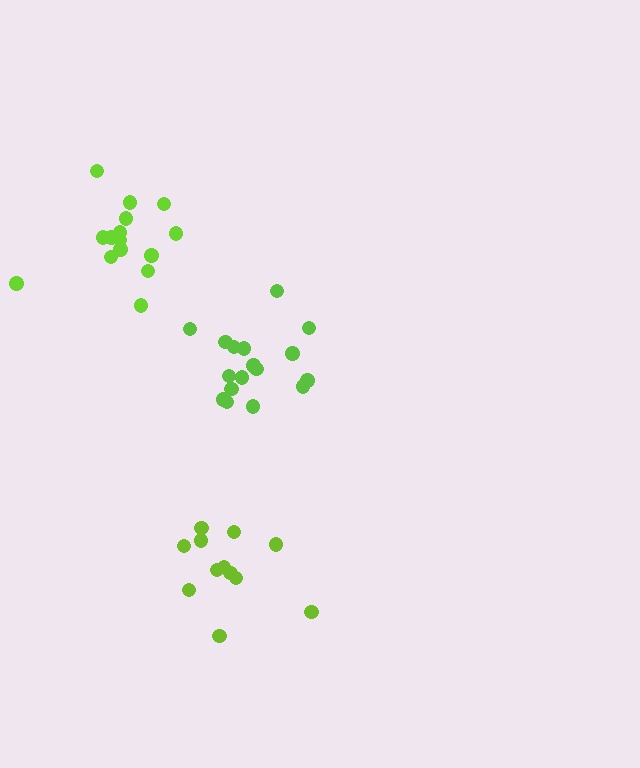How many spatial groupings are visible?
There are 3 spatial groupings.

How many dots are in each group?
Group 1: 17 dots, Group 2: 12 dots, Group 3: 15 dots (44 total).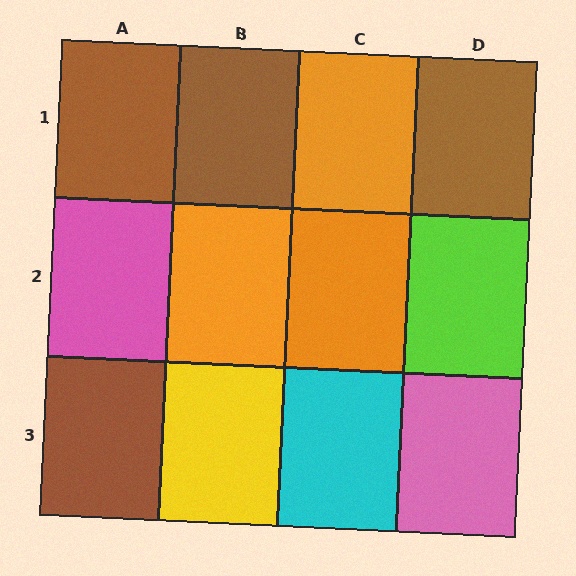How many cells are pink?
2 cells are pink.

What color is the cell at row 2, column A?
Pink.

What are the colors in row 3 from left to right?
Brown, yellow, cyan, pink.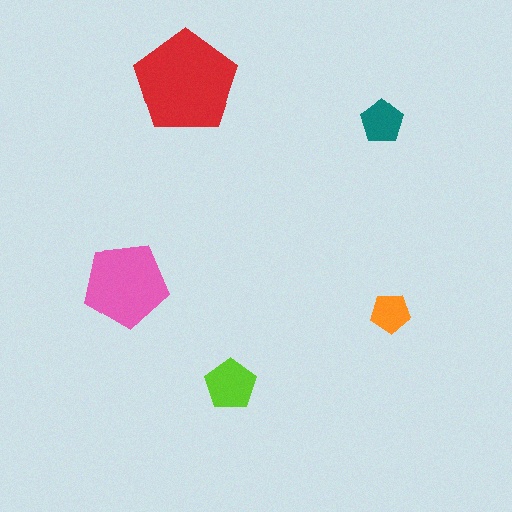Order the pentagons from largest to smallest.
the red one, the pink one, the lime one, the teal one, the orange one.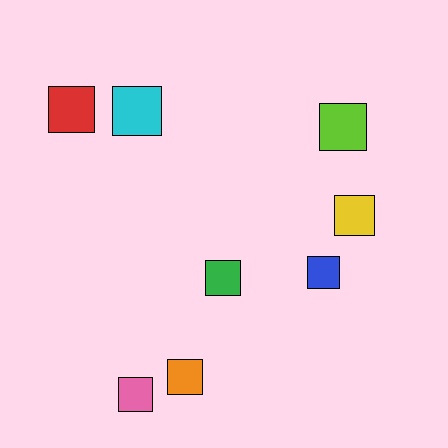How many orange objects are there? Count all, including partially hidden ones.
There is 1 orange object.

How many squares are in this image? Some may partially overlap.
There are 8 squares.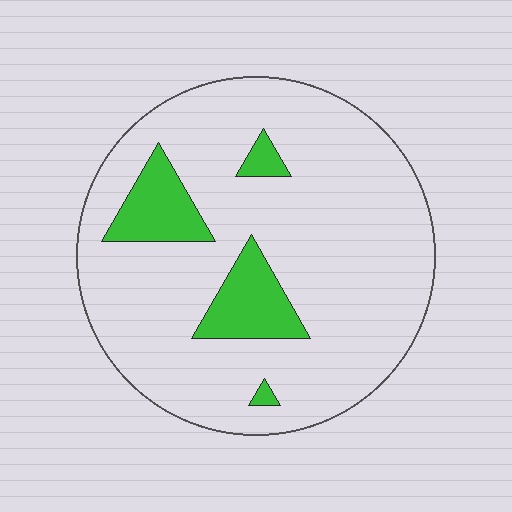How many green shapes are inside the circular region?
4.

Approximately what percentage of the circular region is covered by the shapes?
Approximately 15%.